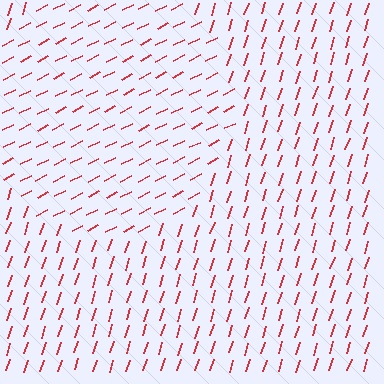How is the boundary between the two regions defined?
The boundary is defined purely by a change in line orientation (approximately 45 degrees difference). All lines are the same color and thickness.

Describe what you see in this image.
The image is filled with small red line segments. A circle region in the image has lines oriented differently from the surrounding lines, creating a visible texture boundary.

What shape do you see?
I see a circle.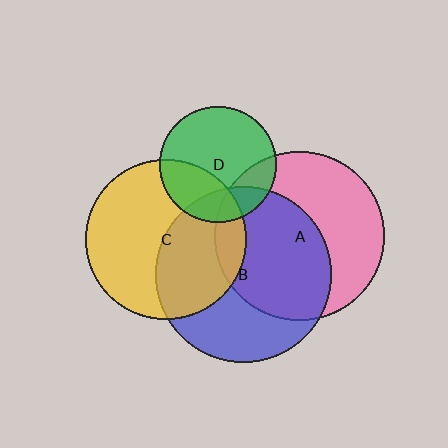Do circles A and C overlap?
Yes.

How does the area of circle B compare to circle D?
Approximately 2.3 times.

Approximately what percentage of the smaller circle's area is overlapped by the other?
Approximately 10%.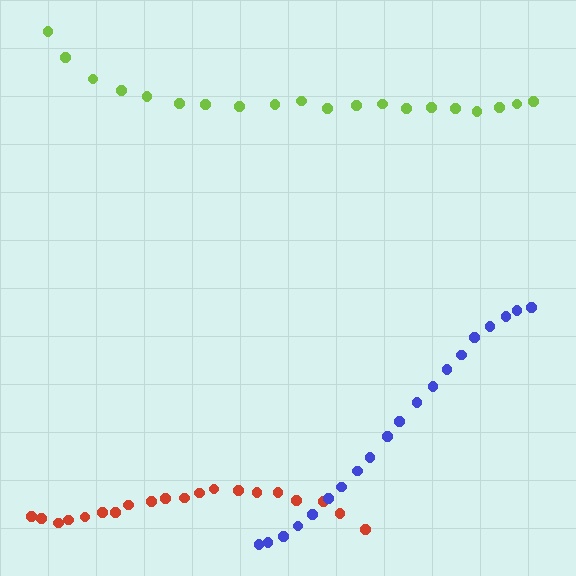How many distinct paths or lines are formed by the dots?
There are 3 distinct paths.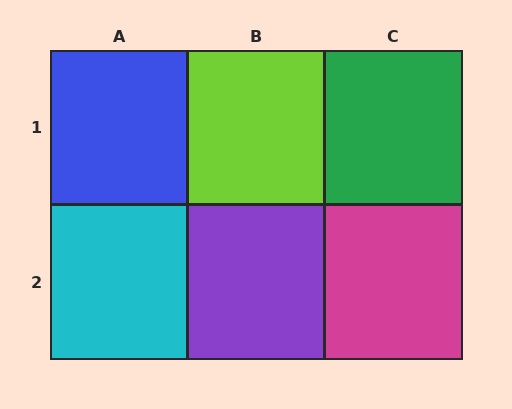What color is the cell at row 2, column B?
Purple.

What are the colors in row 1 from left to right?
Blue, lime, green.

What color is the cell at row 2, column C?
Magenta.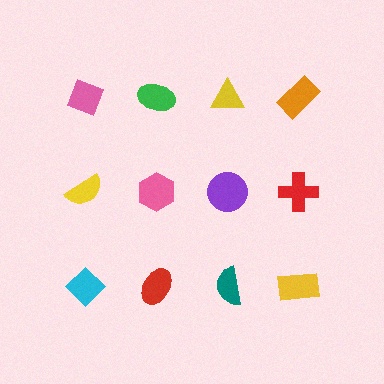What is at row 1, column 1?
A pink diamond.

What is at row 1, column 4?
An orange rectangle.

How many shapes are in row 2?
4 shapes.